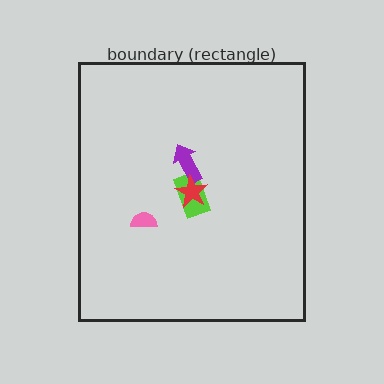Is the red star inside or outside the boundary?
Inside.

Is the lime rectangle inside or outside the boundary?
Inside.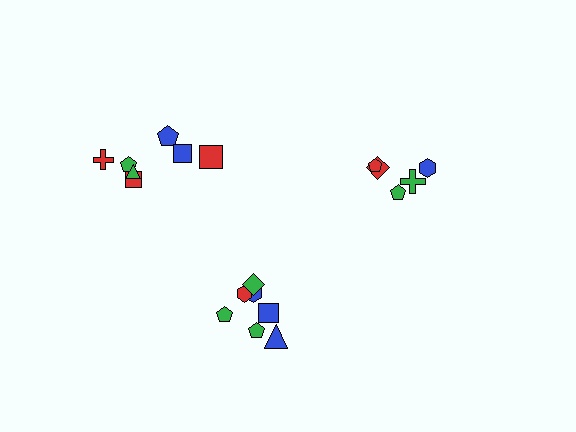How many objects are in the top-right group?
There are 5 objects.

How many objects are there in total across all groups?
There are 19 objects.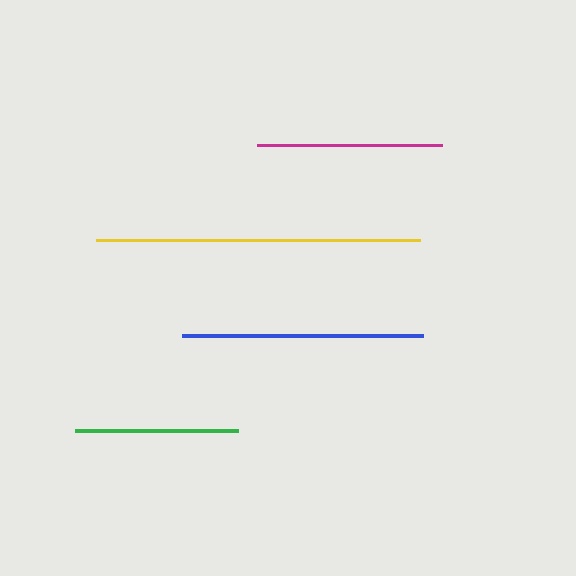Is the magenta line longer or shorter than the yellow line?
The yellow line is longer than the magenta line.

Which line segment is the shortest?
The green line is the shortest at approximately 163 pixels.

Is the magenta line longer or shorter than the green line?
The magenta line is longer than the green line.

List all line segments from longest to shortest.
From longest to shortest: yellow, blue, magenta, green.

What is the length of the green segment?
The green segment is approximately 163 pixels long.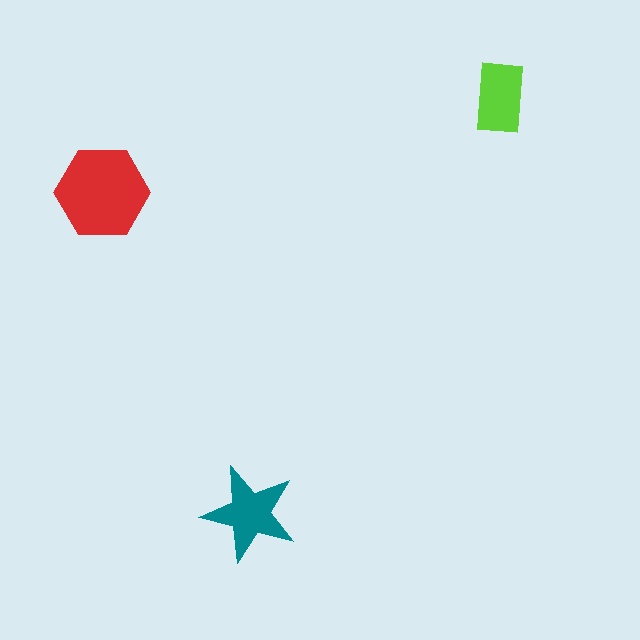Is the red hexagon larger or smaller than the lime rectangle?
Larger.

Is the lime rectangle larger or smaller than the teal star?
Smaller.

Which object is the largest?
The red hexagon.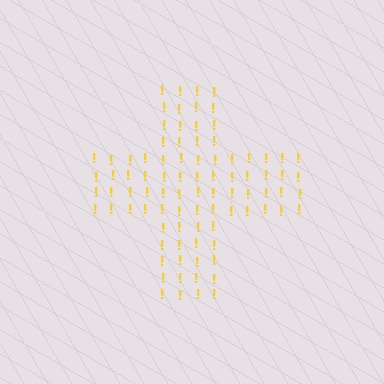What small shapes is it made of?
It is made of small exclamation marks.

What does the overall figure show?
The overall figure shows a cross.